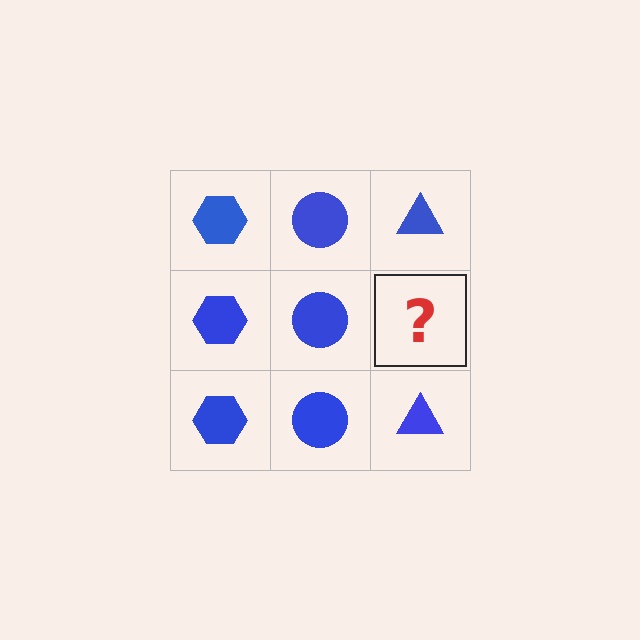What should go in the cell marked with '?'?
The missing cell should contain a blue triangle.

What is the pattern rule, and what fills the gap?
The rule is that each column has a consistent shape. The gap should be filled with a blue triangle.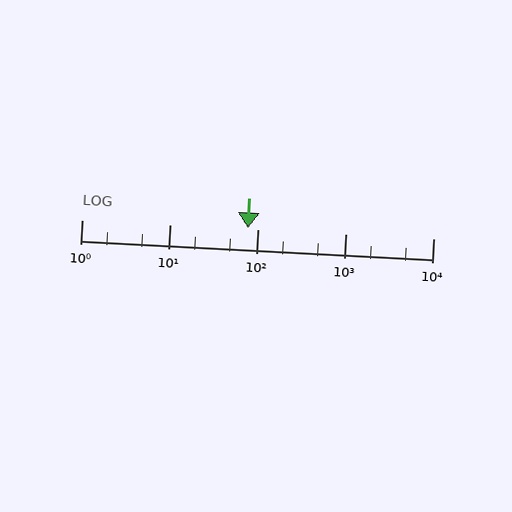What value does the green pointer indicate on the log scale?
The pointer indicates approximately 77.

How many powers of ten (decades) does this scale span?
The scale spans 4 decades, from 1 to 10000.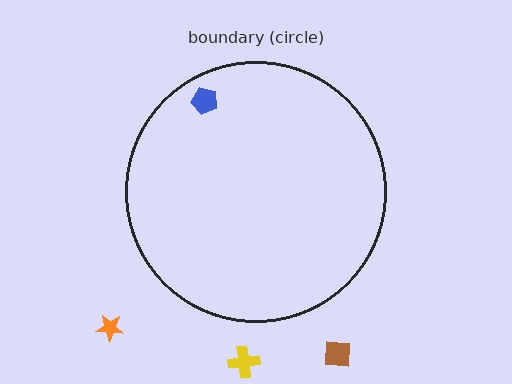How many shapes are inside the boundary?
1 inside, 3 outside.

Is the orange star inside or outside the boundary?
Outside.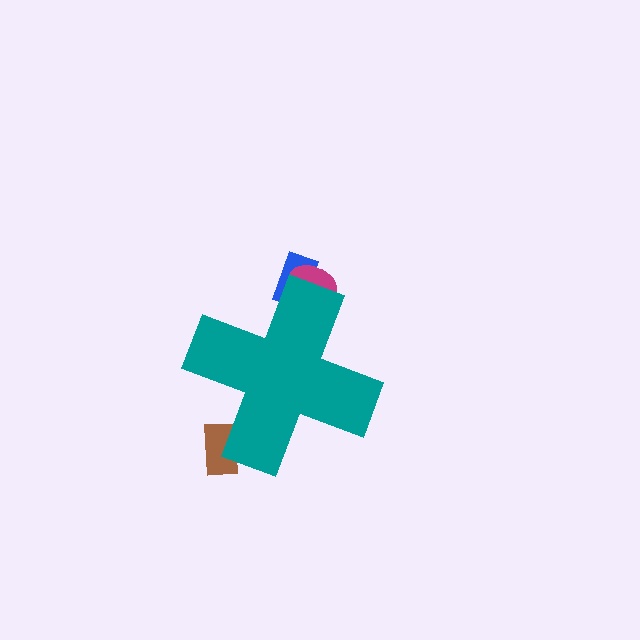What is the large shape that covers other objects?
A teal cross.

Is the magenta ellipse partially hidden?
Yes, the magenta ellipse is partially hidden behind the teal cross.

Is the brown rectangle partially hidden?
Yes, the brown rectangle is partially hidden behind the teal cross.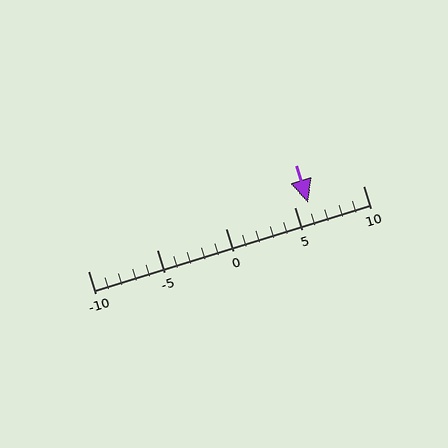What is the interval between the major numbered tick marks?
The major tick marks are spaced 5 units apart.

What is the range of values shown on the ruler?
The ruler shows values from -10 to 10.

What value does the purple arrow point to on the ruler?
The purple arrow points to approximately 6.